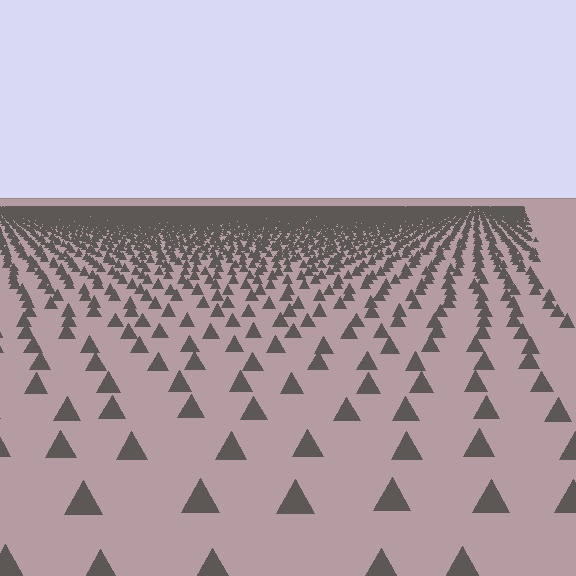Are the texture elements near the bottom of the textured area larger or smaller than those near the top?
Larger. Near the bottom, elements are closer to the viewer and appear at a bigger on-screen size.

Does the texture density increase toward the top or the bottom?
Density increases toward the top.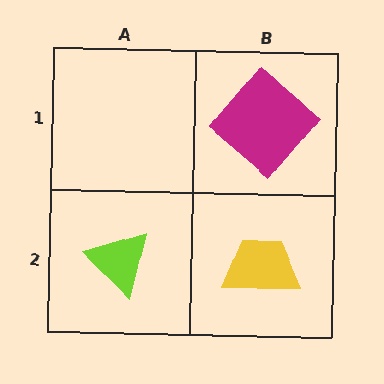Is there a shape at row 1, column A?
No, that cell is empty.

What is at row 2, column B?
A yellow trapezoid.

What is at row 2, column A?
A lime triangle.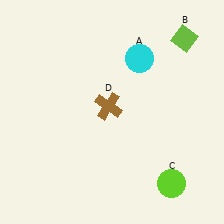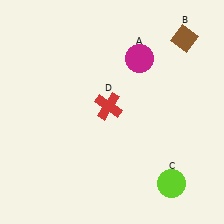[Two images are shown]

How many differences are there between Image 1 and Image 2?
There are 3 differences between the two images.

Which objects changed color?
A changed from cyan to magenta. B changed from lime to brown. D changed from brown to red.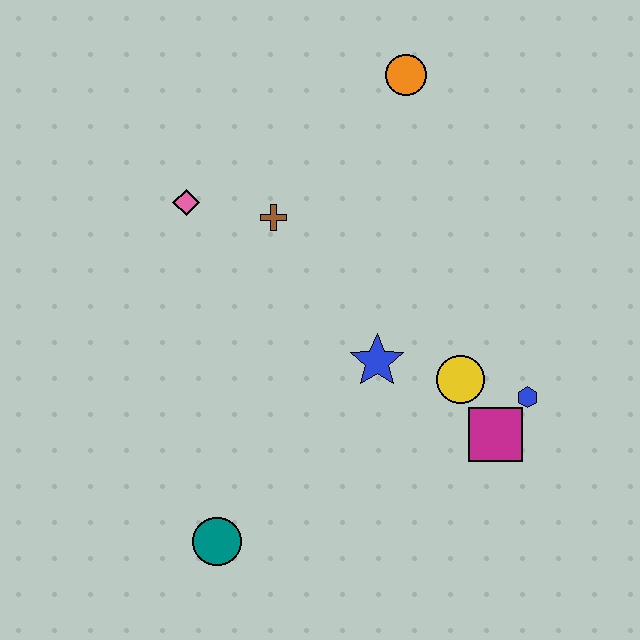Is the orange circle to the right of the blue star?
Yes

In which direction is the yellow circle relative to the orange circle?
The yellow circle is below the orange circle.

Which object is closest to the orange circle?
The brown cross is closest to the orange circle.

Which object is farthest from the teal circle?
The orange circle is farthest from the teal circle.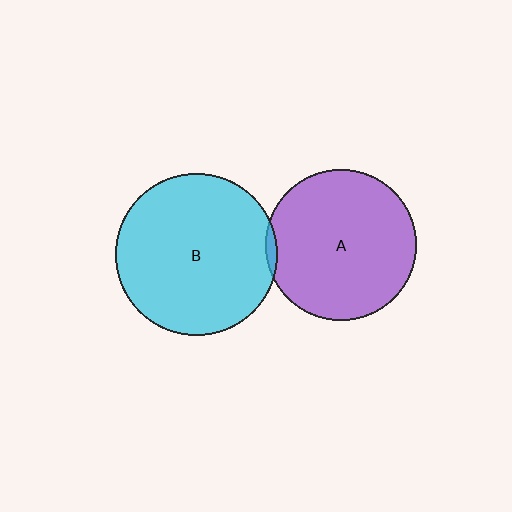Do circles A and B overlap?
Yes.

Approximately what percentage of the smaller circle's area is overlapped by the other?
Approximately 5%.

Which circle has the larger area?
Circle B (cyan).